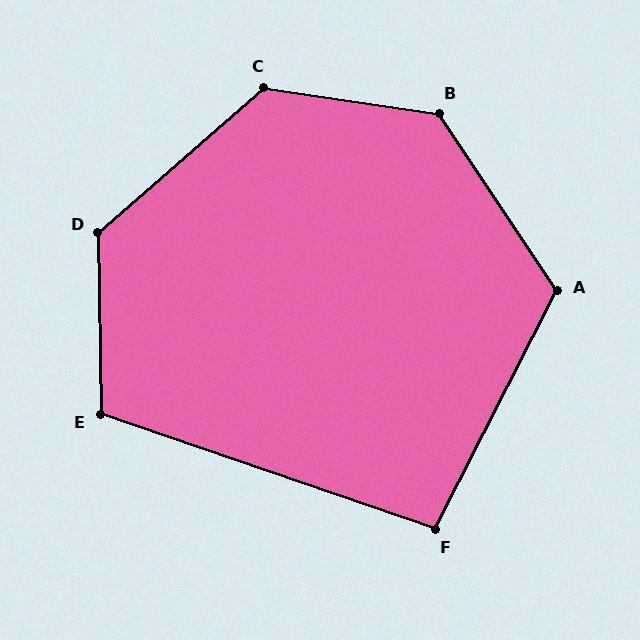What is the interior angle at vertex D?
Approximately 130 degrees (obtuse).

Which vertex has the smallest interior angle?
F, at approximately 98 degrees.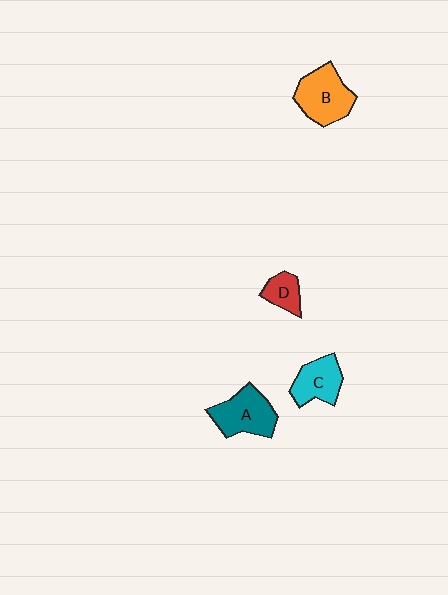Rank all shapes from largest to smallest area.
From largest to smallest: B (orange), A (teal), C (cyan), D (red).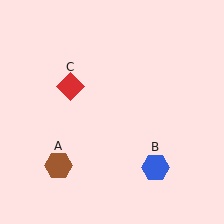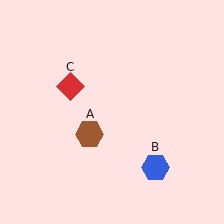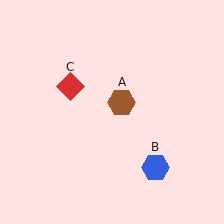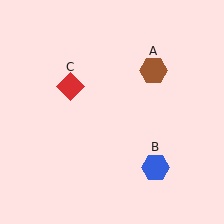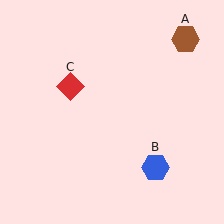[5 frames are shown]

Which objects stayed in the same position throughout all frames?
Blue hexagon (object B) and red diamond (object C) remained stationary.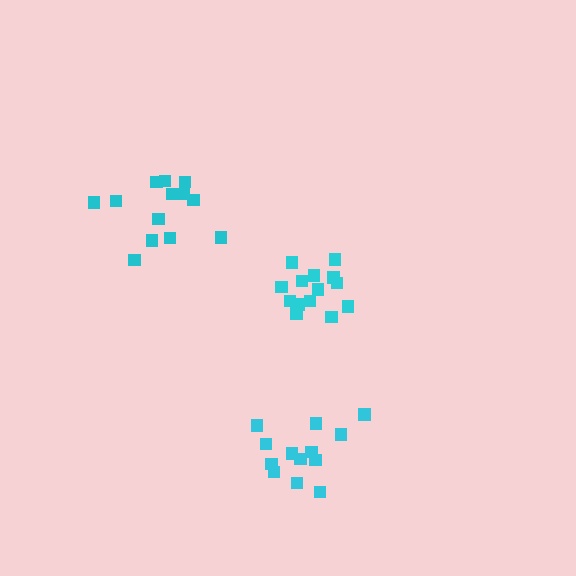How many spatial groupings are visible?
There are 3 spatial groupings.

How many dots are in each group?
Group 1: 13 dots, Group 2: 13 dots, Group 3: 14 dots (40 total).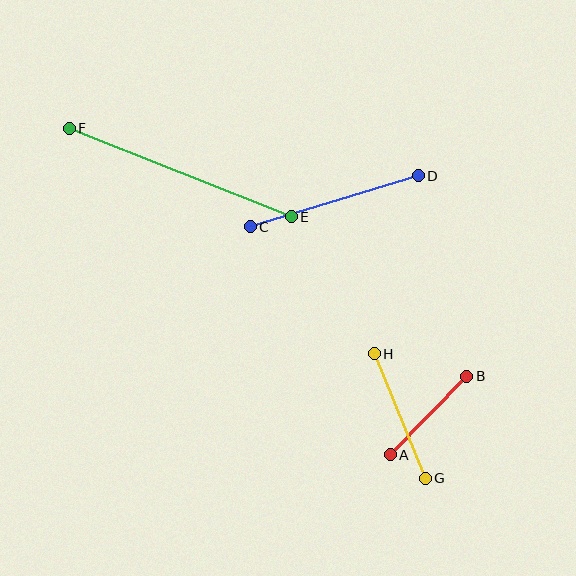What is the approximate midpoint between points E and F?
The midpoint is at approximately (180, 172) pixels.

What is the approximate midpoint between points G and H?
The midpoint is at approximately (400, 416) pixels.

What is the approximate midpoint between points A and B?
The midpoint is at approximately (429, 415) pixels.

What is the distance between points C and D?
The distance is approximately 175 pixels.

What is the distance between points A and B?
The distance is approximately 110 pixels.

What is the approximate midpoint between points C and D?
The midpoint is at approximately (334, 201) pixels.